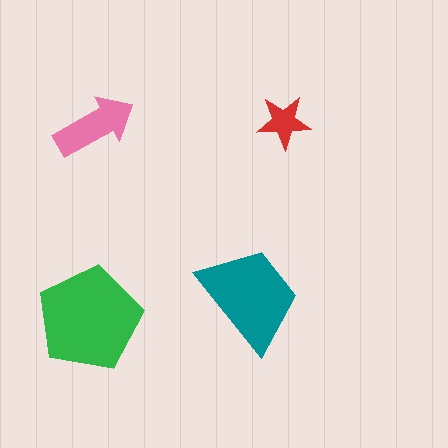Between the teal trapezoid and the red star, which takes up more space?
The teal trapezoid.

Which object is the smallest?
The red star.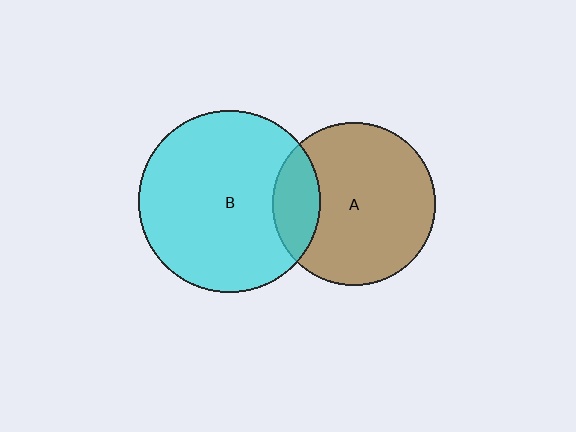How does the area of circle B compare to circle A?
Approximately 1.3 times.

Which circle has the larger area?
Circle B (cyan).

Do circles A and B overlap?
Yes.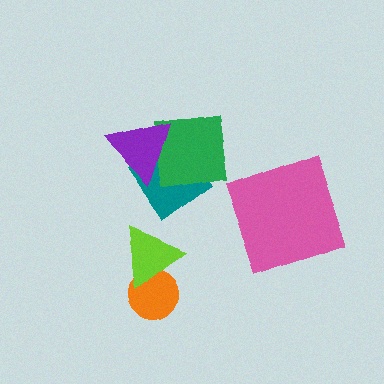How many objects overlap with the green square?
2 objects overlap with the green square.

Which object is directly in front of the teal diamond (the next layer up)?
The green square is directly in front of the teal diamond.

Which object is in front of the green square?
The purple triangle is in front of the green square.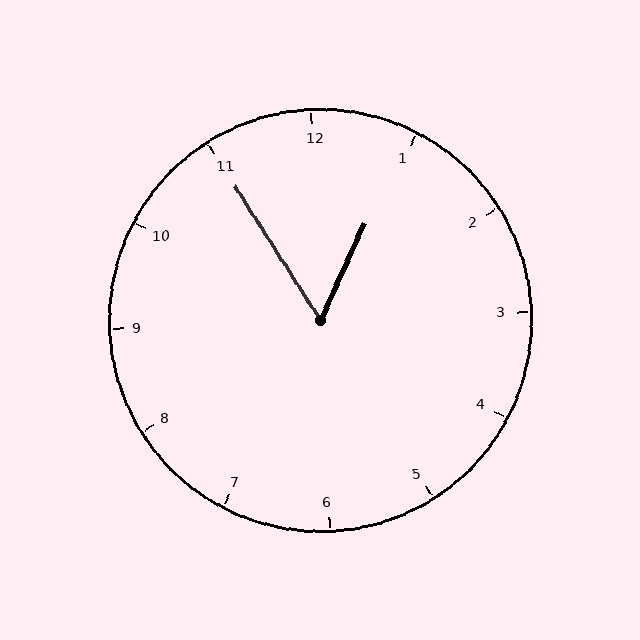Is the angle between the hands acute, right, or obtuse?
It is acute.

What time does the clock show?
12:55.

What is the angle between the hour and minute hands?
Approximately 58 degrees.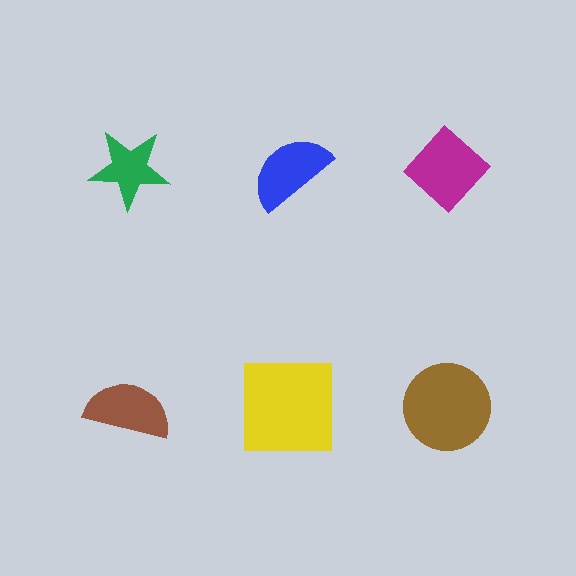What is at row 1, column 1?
A green star.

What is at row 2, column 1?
A brown semicircle.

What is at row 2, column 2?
A yellow square.